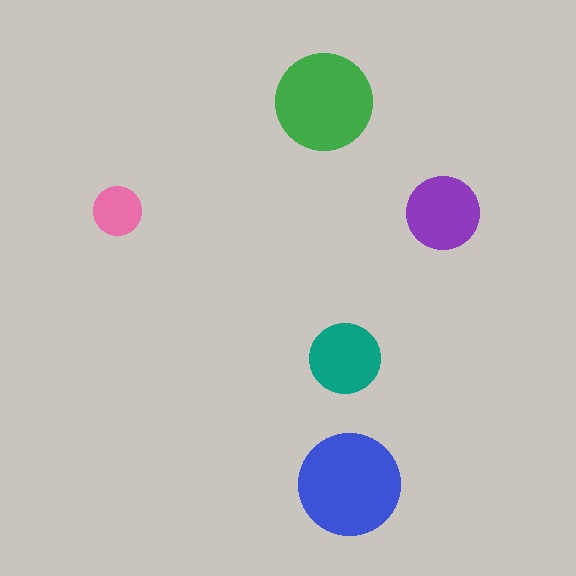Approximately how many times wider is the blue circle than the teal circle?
About 1.5 times wider.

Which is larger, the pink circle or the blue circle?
The blue one.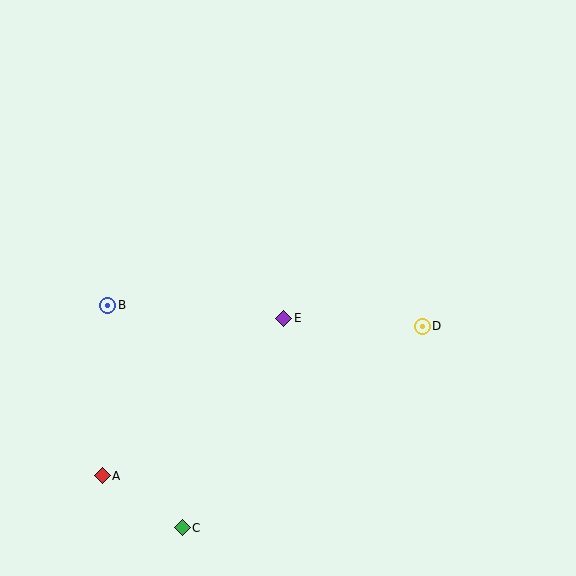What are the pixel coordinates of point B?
Point B is at (108, 305).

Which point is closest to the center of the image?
Point E at (284, 318) is closest to the center.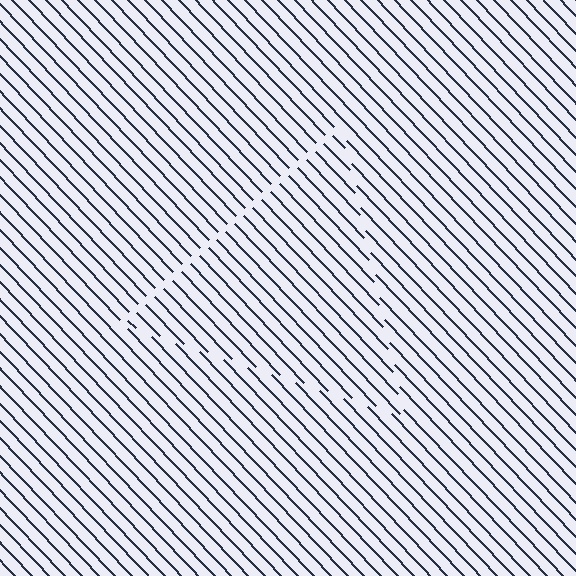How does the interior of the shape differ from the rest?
The interior of the shape contains the same grating, shifted by half a period — the contour is defined by the phase discontinuity where line-ends from the inner and outer gratings abut.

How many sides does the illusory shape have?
3 sides — the line-ends trace a triangle.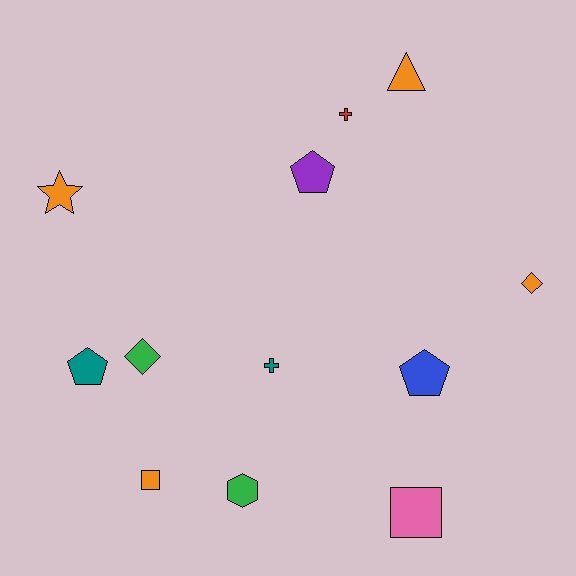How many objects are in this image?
There are 12 objects.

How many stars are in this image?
There is 1 star.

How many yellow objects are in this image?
There are no yellow objects.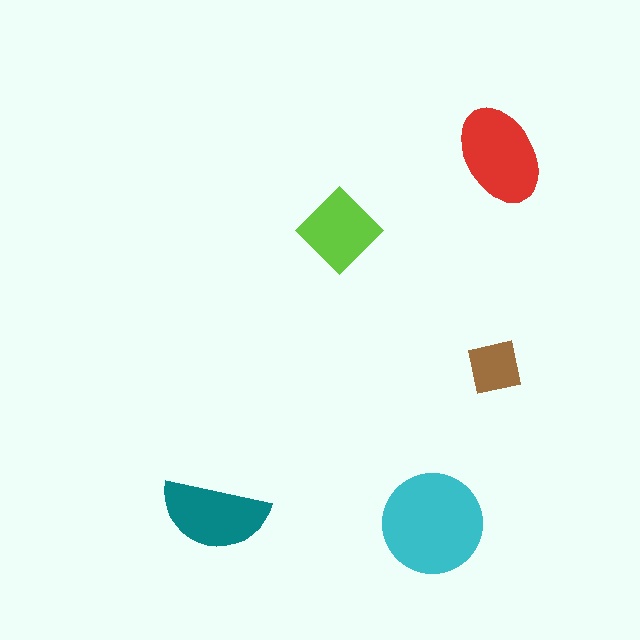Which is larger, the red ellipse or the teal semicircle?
The red ellipse.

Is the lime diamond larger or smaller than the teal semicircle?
Smaller.